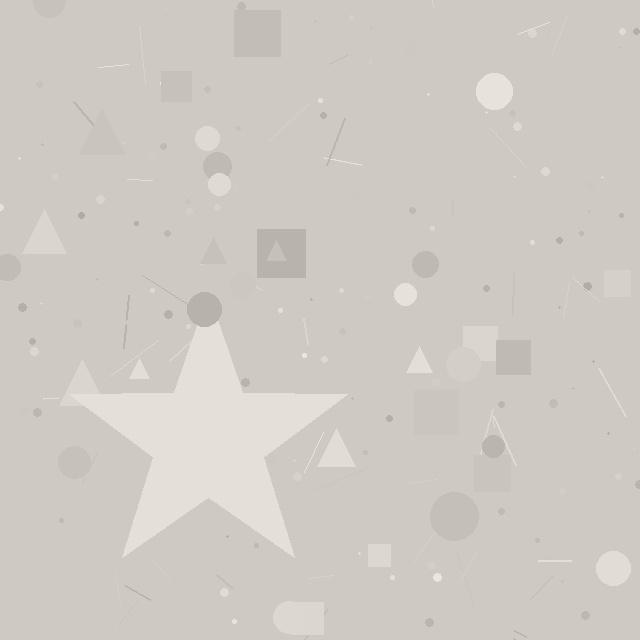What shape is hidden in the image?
A star is hidden in the image.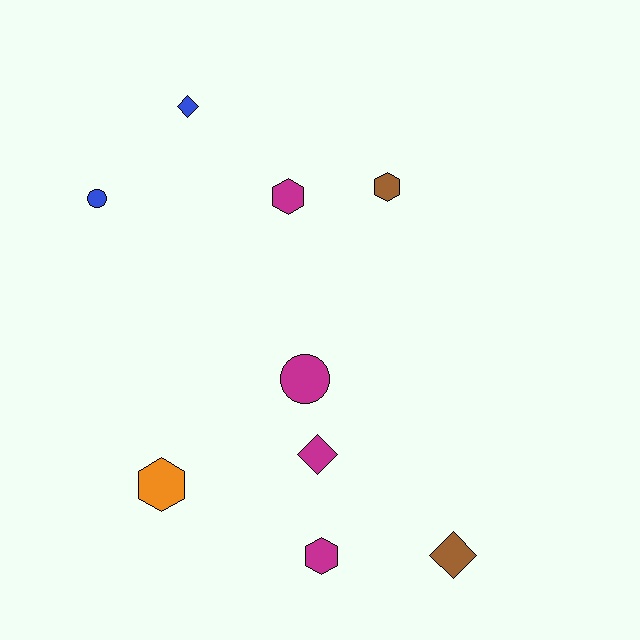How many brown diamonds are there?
There is 1 brown diamond.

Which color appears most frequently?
Magenta, with 4 objects.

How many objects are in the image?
There are 9 objects.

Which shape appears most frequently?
Hexagon, with 4 objects.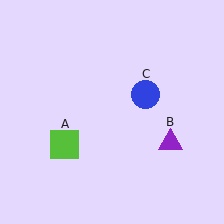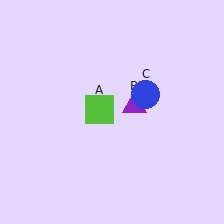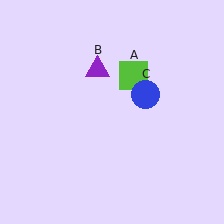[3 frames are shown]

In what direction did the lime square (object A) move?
The lime square (object A) moved up and to the right.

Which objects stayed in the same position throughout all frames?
Blue circle (object C) remained stationary.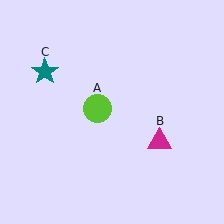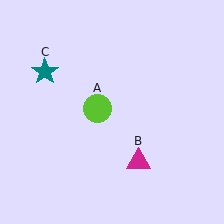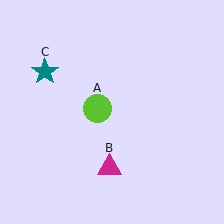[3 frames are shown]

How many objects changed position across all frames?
1 object changed position: magenta triangle (object B).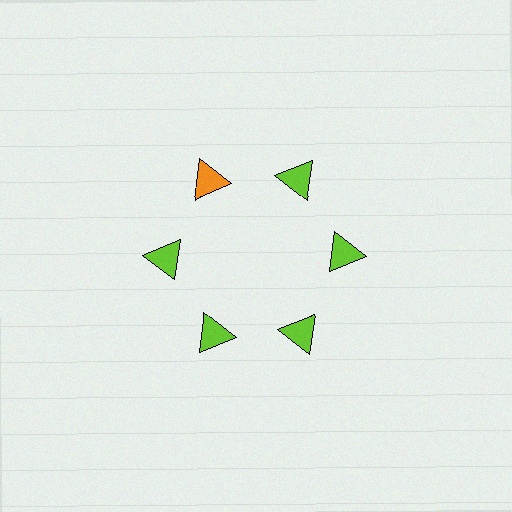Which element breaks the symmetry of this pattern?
The orange triangle at roughly the 11 o'clock position breaks the symmetry. All other shapes are lime triangles.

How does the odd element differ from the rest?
It has a different color: orange instead of lime.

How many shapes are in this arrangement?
There are 6 shapes arranged in a ring pattern.